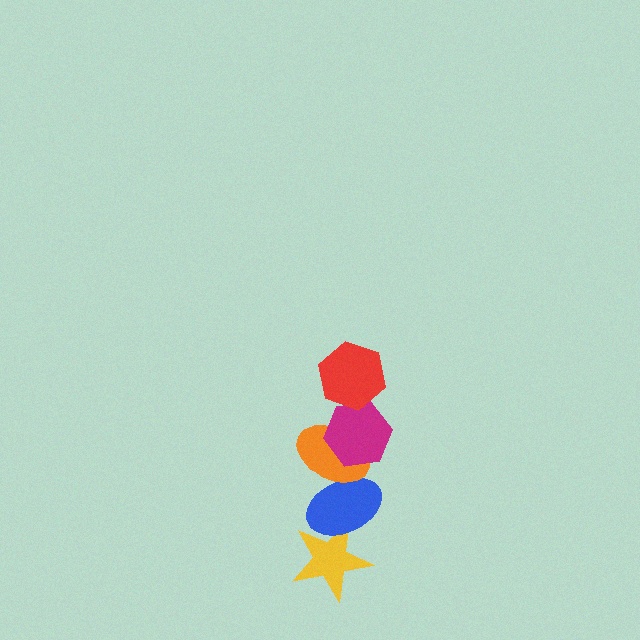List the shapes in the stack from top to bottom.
From top to bottom: the red hexagon, the magenta hexagon, the orange ellipse, the blue ellipse, the yellow star.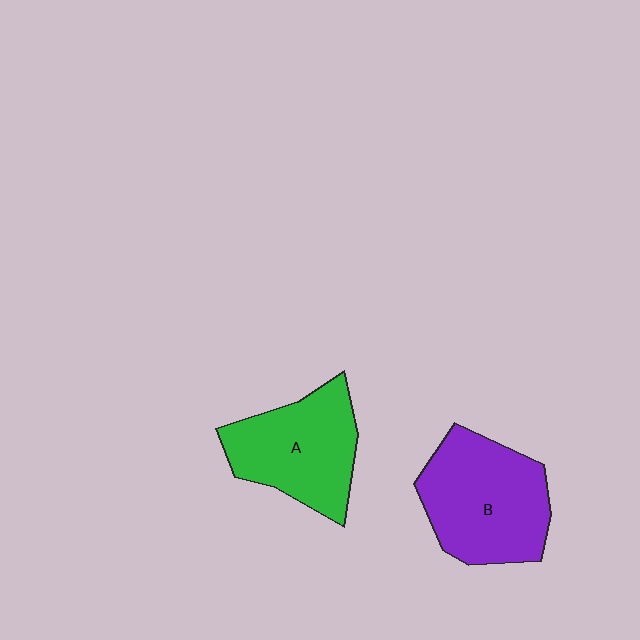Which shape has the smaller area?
Shape A (green).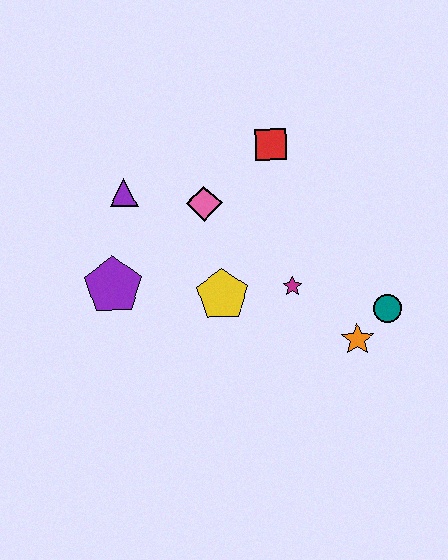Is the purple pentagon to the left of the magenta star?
Yes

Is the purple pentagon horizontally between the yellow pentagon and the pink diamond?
No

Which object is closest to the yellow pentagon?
The magenta star is closest to the yellow pentagon.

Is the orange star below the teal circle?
Yes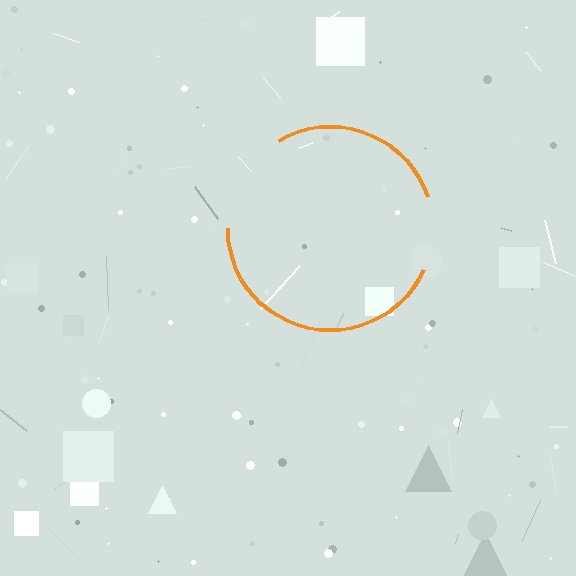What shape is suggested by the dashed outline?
The dashed outline suggests a circle.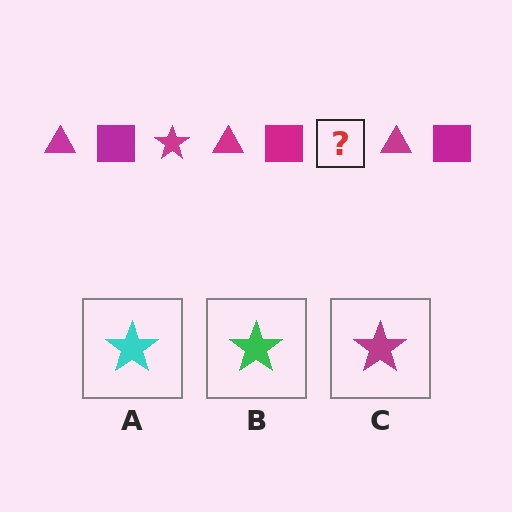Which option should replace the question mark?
Option C.